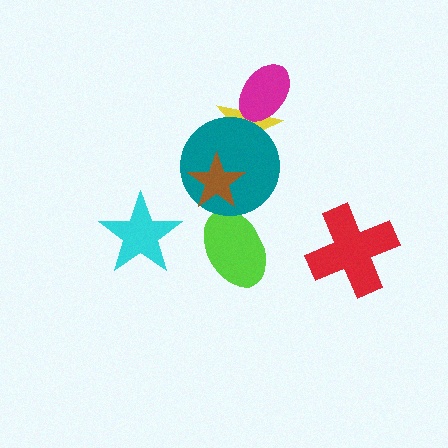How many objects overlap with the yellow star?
2 objects overlap with the yellow star.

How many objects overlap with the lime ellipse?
0 objects overlap with the lime ellipse.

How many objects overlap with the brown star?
1 object overlaps with the brown star.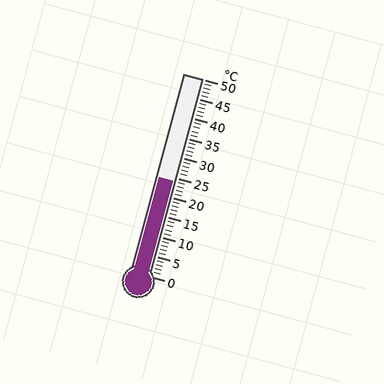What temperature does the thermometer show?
The thermometer shows approximately 24°C.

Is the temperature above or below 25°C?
The temperature is below 25°C.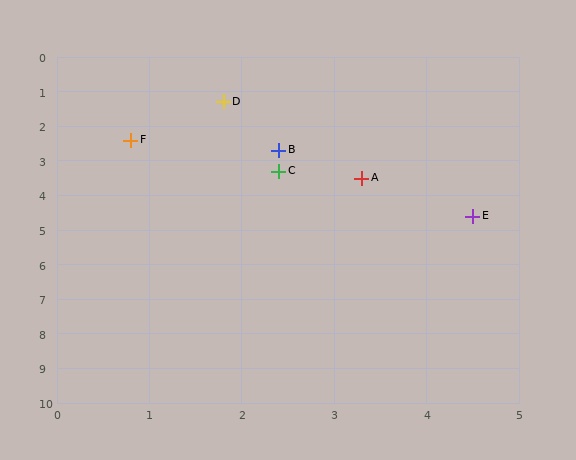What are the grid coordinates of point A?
Point A is at approximately (3.3, 3.5).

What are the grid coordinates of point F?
Point F is at approximately (0.8, 2.4).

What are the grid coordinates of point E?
Point E is at approximately (4.5, 4.6).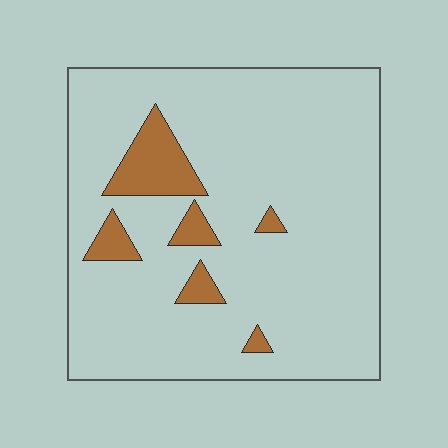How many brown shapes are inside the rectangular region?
6.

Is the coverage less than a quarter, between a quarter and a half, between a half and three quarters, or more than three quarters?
Less than a quarter.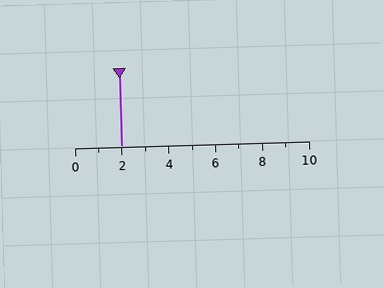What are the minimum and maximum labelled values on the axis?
The axis runs from 0 to 10.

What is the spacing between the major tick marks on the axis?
The major ticks are spaced 2 apart.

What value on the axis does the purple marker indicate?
The marker indicates approximately 2.